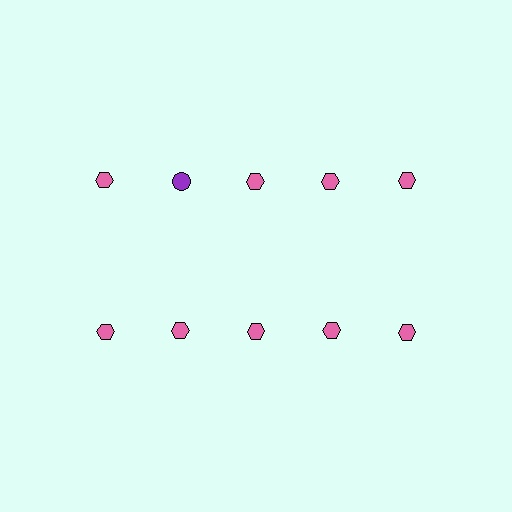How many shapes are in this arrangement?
There are 10 shapes arranged in a grid pattern.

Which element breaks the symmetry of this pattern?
The purple circle in the top row, second from left column breaks the symmetry. All other shapes are pink hexagons.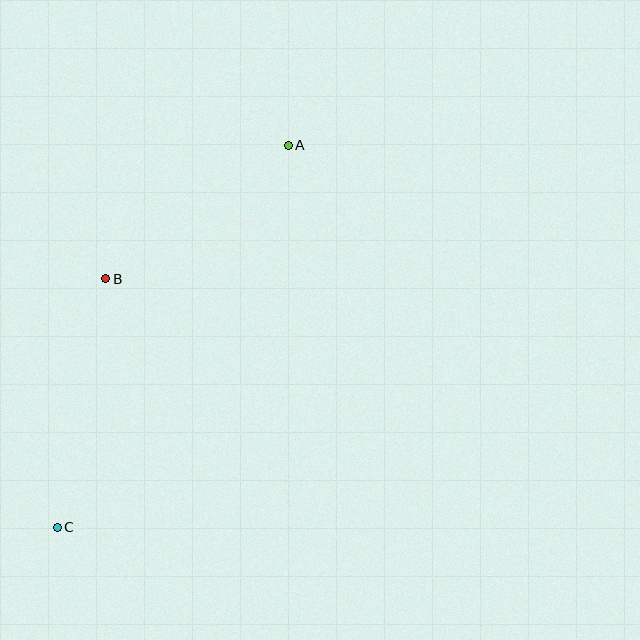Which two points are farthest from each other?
Points A and C are farthest from each other.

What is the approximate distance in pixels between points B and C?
The distance between B and C is approximately 254 pixels.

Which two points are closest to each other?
Points A and B are closest to each other.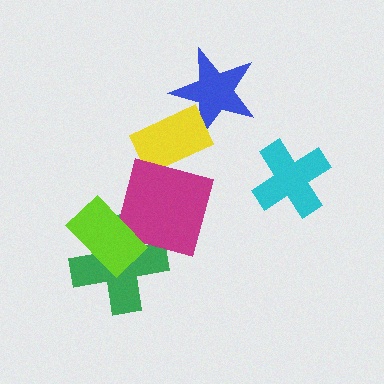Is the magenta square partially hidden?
Yes, it is partially covered by another shape.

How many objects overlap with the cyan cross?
0 objects overlap with the cyan cross.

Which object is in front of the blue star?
The yellow rectangle is in front of the blue star.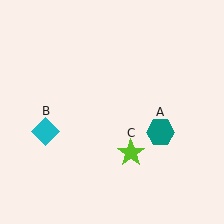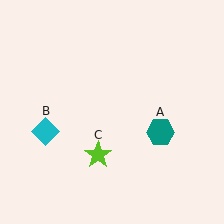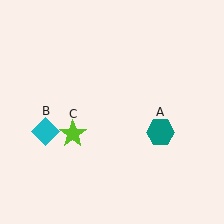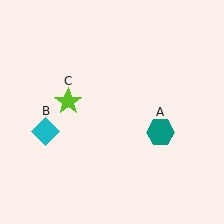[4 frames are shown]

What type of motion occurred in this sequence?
The lime star (object C) rotated clockwise around the center of the scene.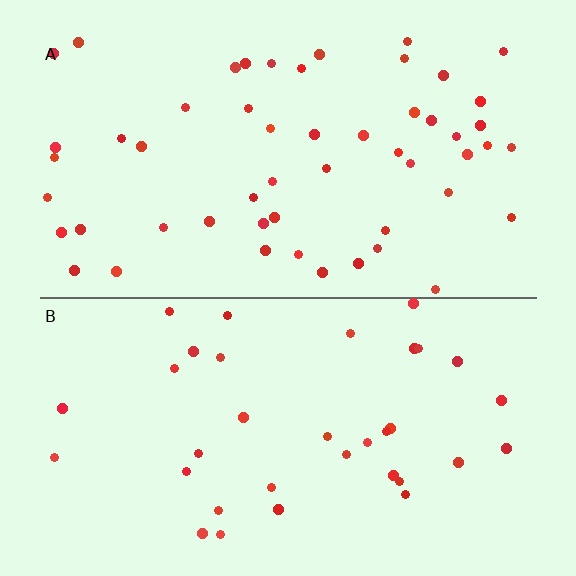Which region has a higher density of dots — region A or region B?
A (the top).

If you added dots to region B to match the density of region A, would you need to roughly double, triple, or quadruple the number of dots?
Approximately double.